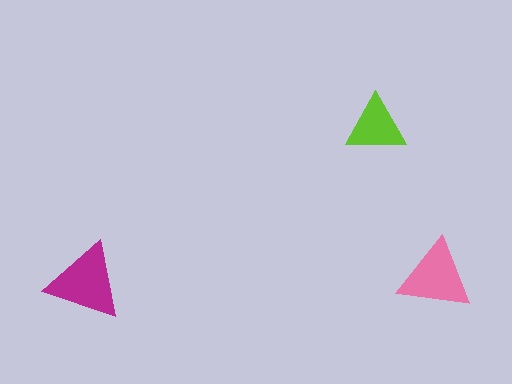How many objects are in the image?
There are 3 objects in the image.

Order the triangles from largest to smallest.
the magenta one, the pink one, the lime one.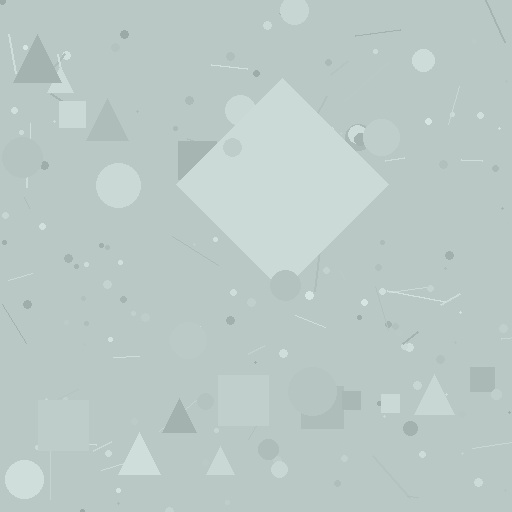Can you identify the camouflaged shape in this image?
The camouflaged shape is a diamond.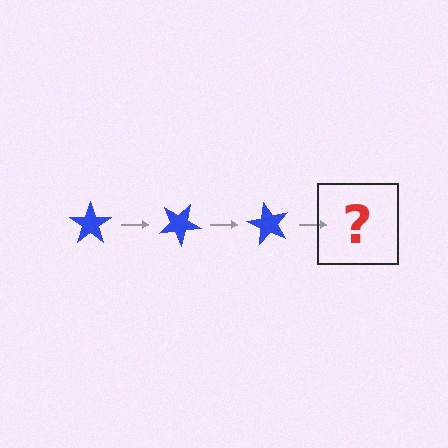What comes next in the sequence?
The next element should be a blue star rotated 90 degrees.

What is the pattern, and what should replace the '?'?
The pattern is that the star rotates 30 degrees each step. The '?' should be a blue star rotated 90 degrees.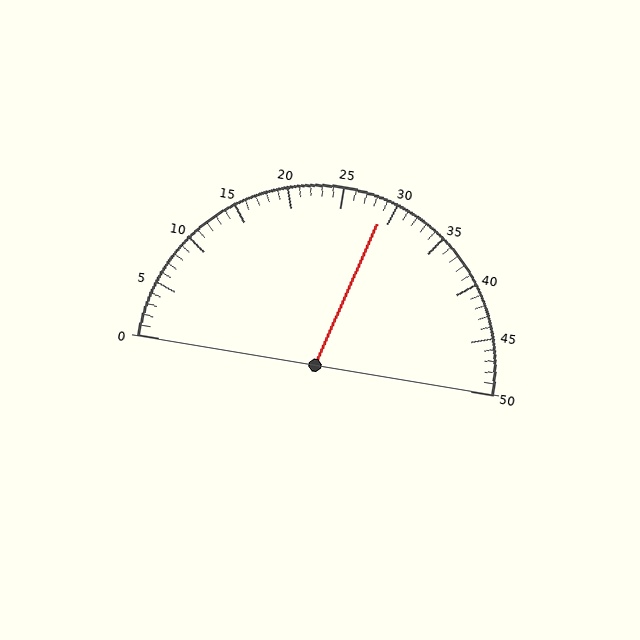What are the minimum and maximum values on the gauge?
The gauge ranges from 0 to 50.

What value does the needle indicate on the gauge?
The needle indicates approximately 29.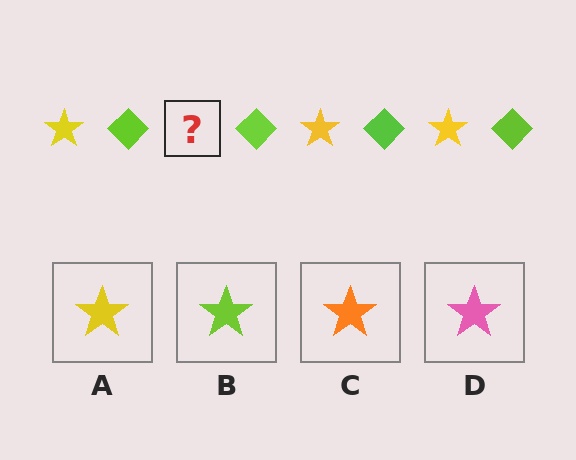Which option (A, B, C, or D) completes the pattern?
A.